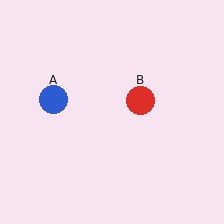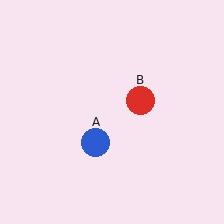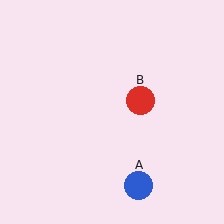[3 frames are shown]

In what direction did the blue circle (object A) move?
The blue circle (object A) moved down and to the right.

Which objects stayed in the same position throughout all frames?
Red circle (object B) remained stationary.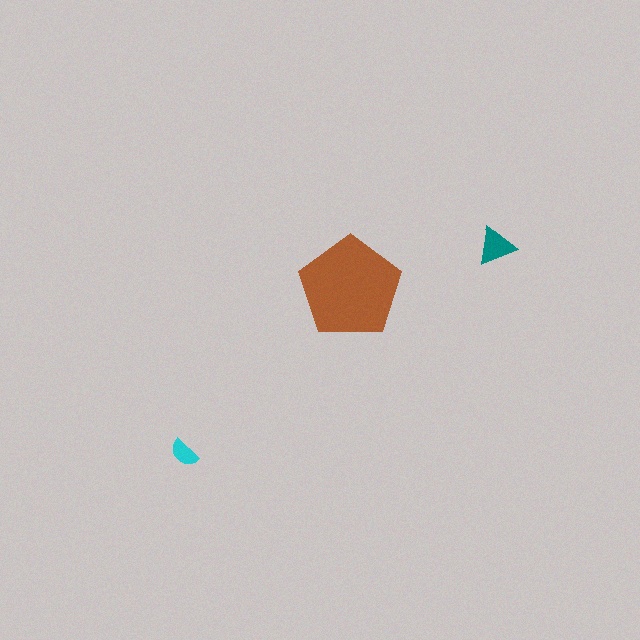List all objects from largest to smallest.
The brown pentagon, the teal triangle, the cyan semicircle.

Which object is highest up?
The teal triangle is topmost.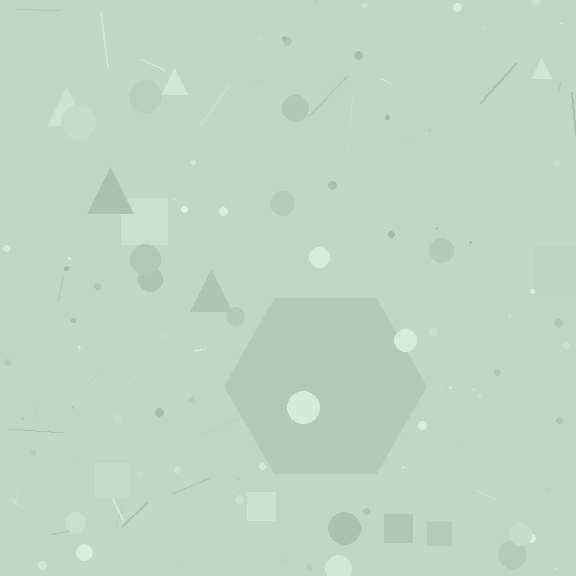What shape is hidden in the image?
A hexagon is hidden in the image.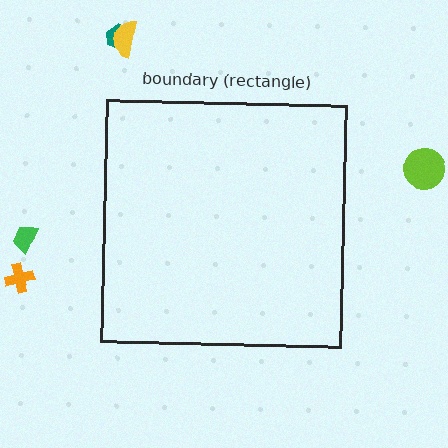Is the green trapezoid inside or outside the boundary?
Outside.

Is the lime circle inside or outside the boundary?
Outside.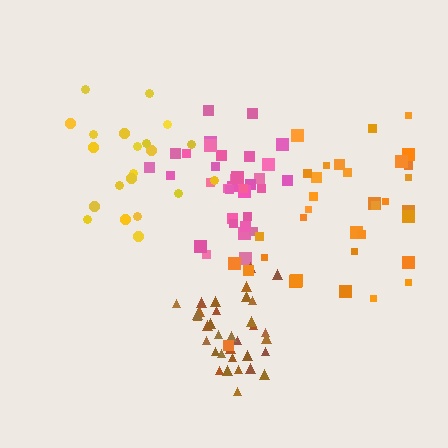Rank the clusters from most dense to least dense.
brown, pink, orange, yellow.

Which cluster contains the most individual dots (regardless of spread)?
Pink (34).